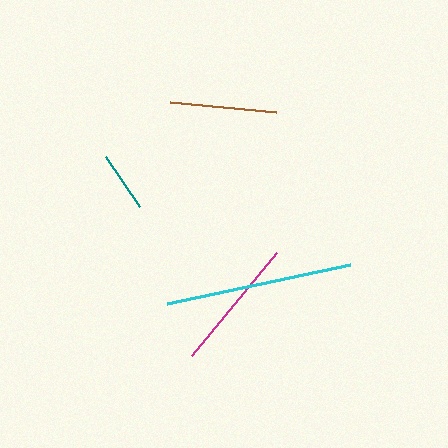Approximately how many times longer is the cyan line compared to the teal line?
The cyan line is approximately 3.1 times the length of the teal line.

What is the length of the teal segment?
The teal segment is approximately 60 pixels long.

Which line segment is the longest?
The cyan line is the longest at approximately 188 pixels.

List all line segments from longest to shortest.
From longest to shortest: cyan, magenta, brown, teal.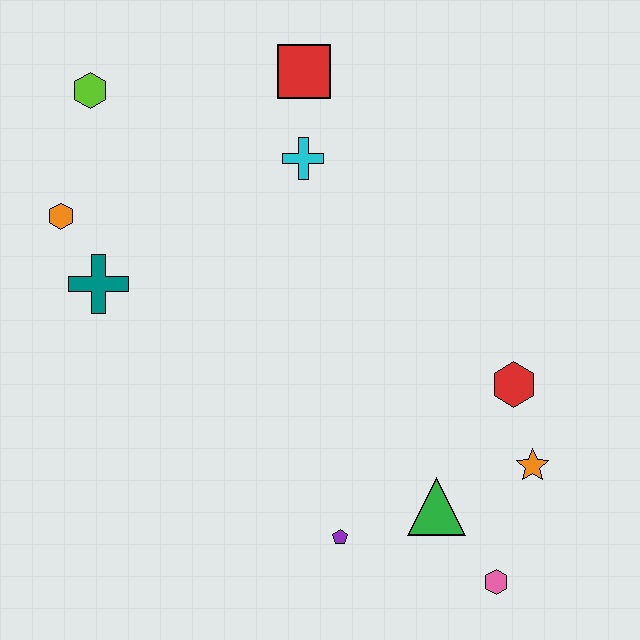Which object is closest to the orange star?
The red hexagon is closest to the orange star.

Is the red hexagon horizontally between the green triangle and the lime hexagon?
No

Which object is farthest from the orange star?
The lime hexagon is farthest from the orange star.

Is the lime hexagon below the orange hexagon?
No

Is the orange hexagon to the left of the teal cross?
Yes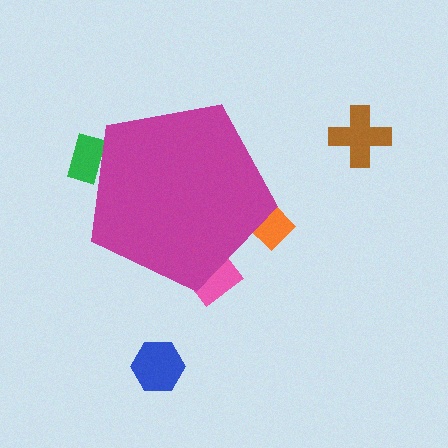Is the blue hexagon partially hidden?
No, the blue hexagon is fully visible.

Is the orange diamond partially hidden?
Yes, the orange diamond is partially hidden behind the magenta pentagon.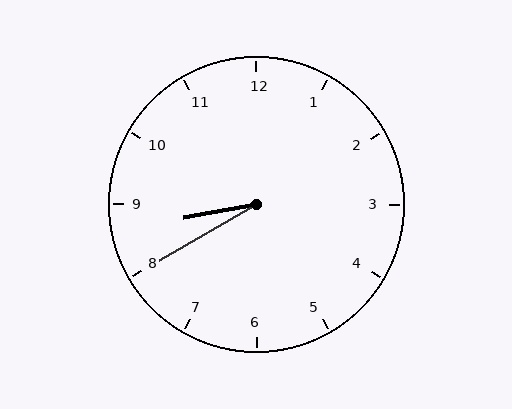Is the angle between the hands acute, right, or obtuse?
It is acute.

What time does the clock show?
8:40.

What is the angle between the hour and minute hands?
Approximately 20 degrees.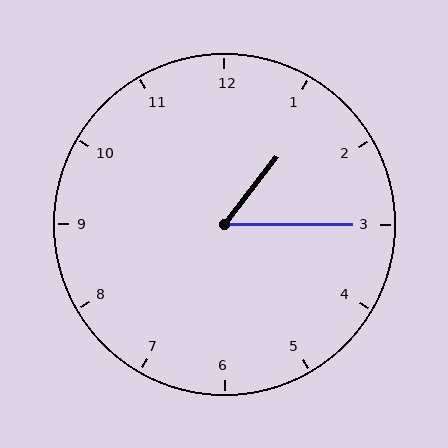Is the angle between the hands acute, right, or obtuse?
It is acute.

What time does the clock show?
1:15.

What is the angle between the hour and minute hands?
Approximately 52 degrees.